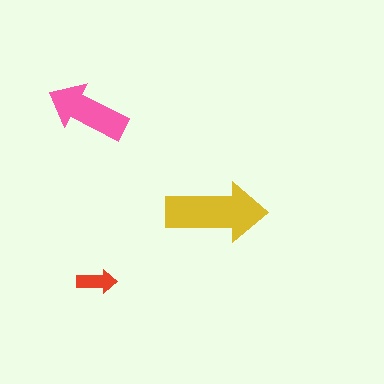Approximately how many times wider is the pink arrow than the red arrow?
About 2 times wider.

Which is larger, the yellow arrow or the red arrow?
The yellow one.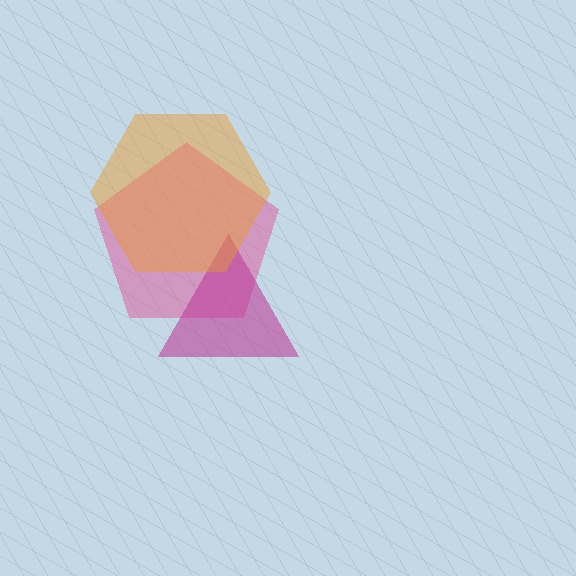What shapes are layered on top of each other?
The layered shapes are: a pink pentagon, a magenta triangle, an orange hexagon.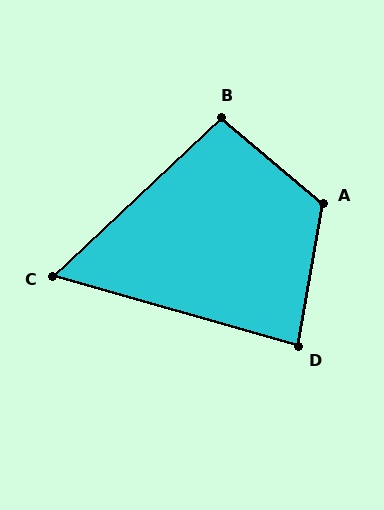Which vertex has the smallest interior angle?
C, at approximately 59 degrees.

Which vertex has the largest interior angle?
A, at approximately 121 degrees.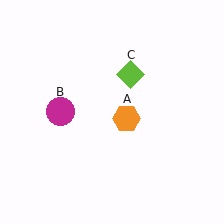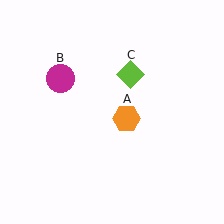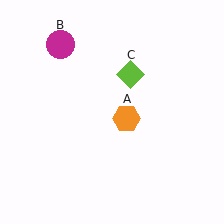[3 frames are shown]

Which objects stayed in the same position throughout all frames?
Orange hexagon (object A) and lime diamond (object C) remained stationary.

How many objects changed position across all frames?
1 object changed position: magenta circle (object B).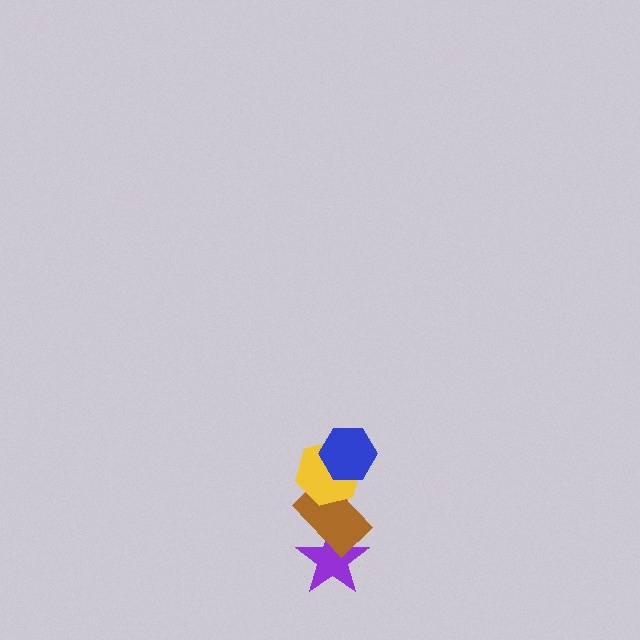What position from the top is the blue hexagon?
The blue hexagon is 1st from the top.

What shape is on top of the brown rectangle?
The yellow hexagon is on top of the brown rectangle.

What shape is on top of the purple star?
The brown rectangle is on top of the purple star.